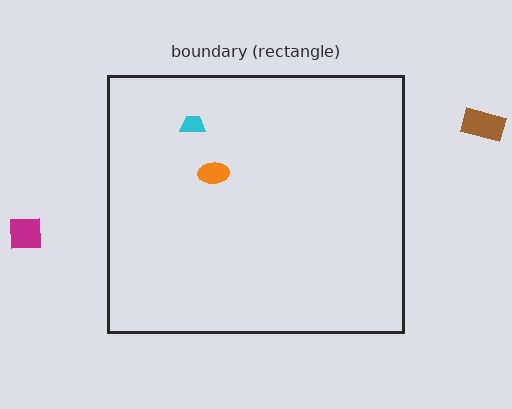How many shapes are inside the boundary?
2 inside, 2 outside.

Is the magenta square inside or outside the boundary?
Outside.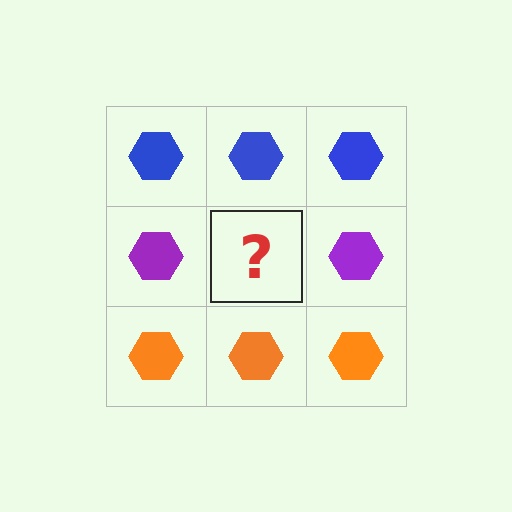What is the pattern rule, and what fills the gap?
The rule is that each row has a consistent color. The gap should be filled with a purple hexagon.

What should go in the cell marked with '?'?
The missing cell should contain a purple hexagon.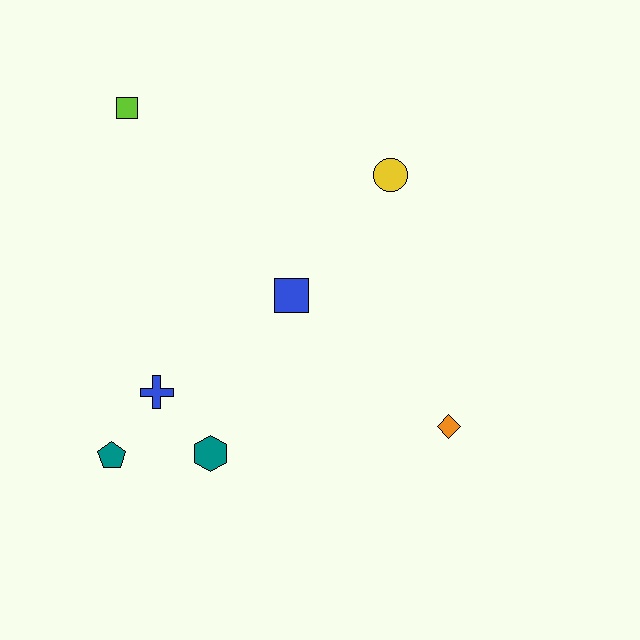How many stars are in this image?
There are no stars.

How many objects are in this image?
There are 7 objects.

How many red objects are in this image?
There are no red objects.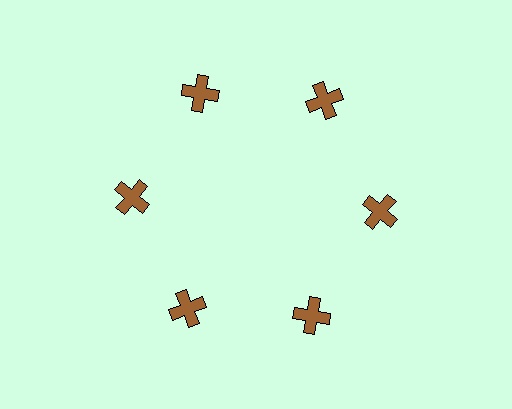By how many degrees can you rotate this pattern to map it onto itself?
The pattern maps onto itself every 60 degrees of rotation.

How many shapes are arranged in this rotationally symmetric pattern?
There are 6 shapes, arranged in 6 groups of 1.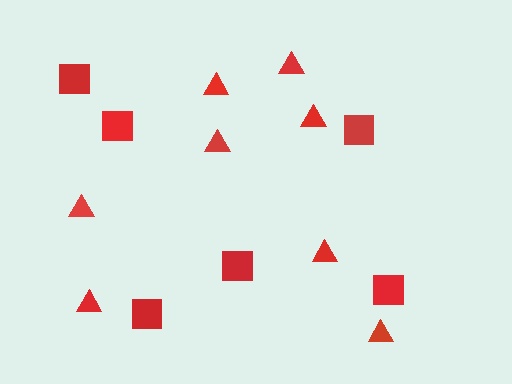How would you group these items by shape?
There are 2 groups: one group of squares (6) and one group of triangles (8).